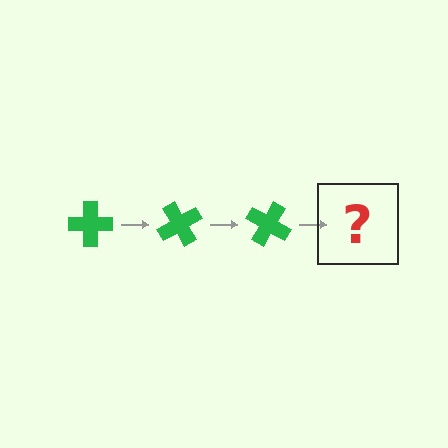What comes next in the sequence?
The next element should be a green cross rotated 180 degrees.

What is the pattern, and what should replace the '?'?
The pattern is that the cross rotates 60 degrees each step. The '?' should be a green cross rotated 180 degrees.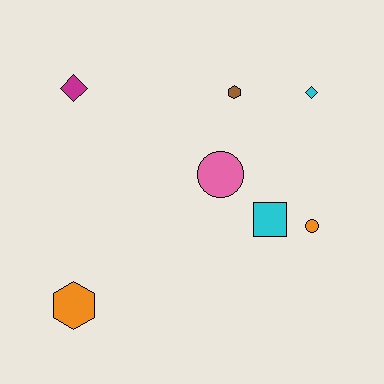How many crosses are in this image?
There are no crosses.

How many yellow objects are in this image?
There are no yellow objects.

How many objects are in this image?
There are 7 objects.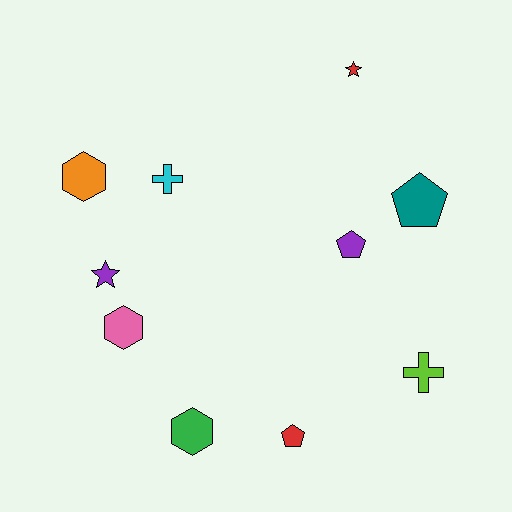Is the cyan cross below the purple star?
No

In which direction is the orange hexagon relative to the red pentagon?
The orange hexagon is above the red pentagon.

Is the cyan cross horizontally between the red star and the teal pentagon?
No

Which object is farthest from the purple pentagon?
The orange hexagon is farthest from the purple pentagon.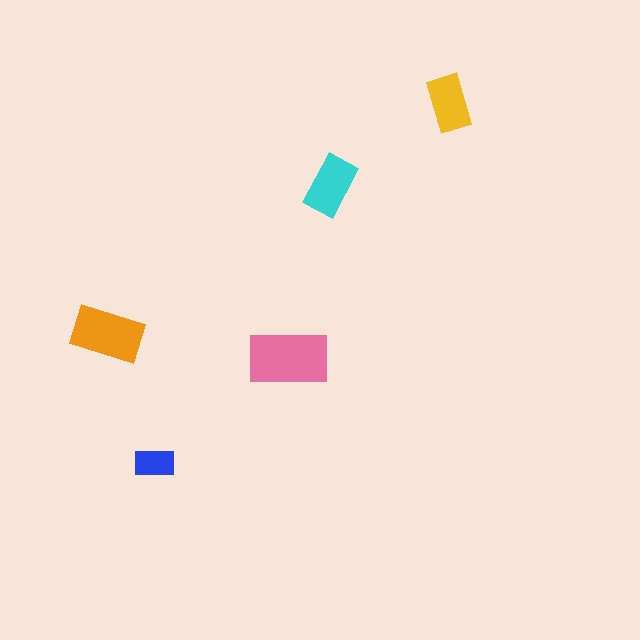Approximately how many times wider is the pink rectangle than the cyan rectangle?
About 1.5 times wider.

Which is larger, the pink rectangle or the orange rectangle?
The pink one.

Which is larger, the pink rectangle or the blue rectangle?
The pink one.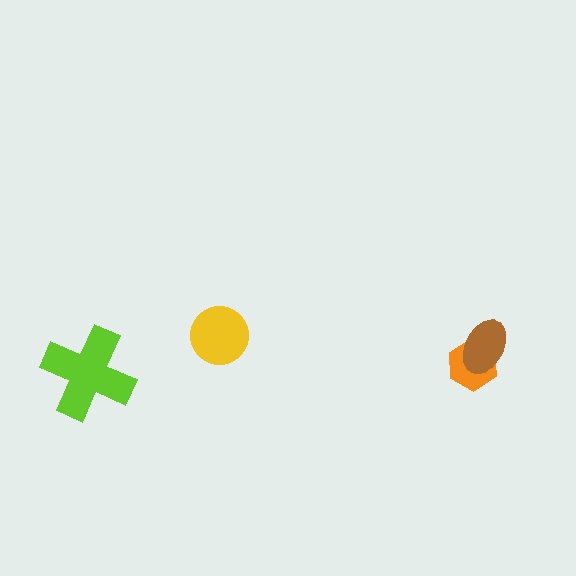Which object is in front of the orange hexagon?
The brown ellipse is in front of the orange hexagon.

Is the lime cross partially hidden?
No, no other shape covers it.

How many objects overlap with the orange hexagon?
1 object overlaps with the orange hexagon.